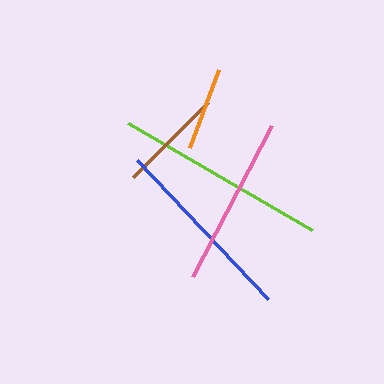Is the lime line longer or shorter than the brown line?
The lime line is longer than the brown line.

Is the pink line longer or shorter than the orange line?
The pink line is longer than the orange line.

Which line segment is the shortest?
The orange line is the shortest at approximately 83 pixels.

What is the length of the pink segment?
The pink segment is approximately 170 pixels long.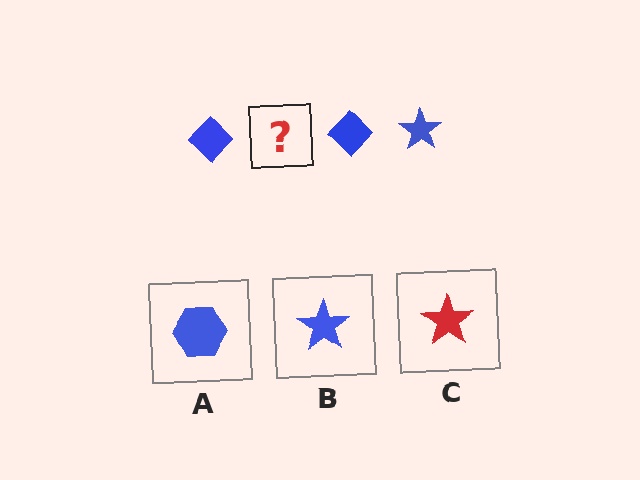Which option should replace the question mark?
Option B.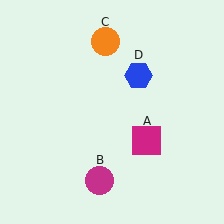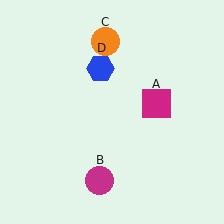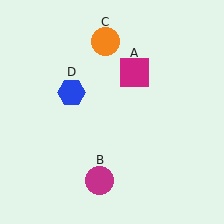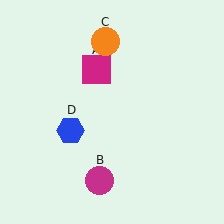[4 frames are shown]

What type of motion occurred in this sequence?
The magenta square (object A), blue hexagon (object D) rotated counterclockwise around the center of the scene.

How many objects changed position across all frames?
2 objects changed position: magenta square (object A), blue hexagon (object D).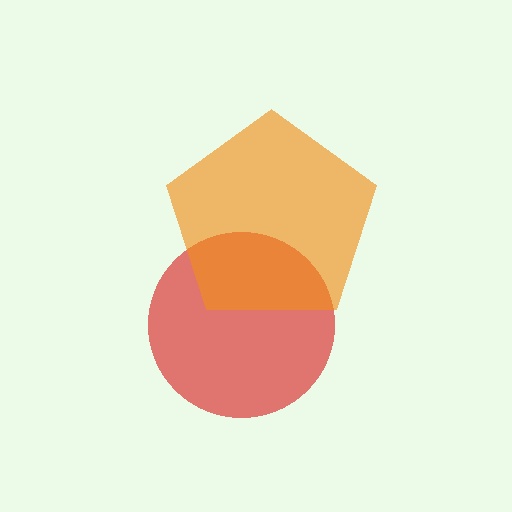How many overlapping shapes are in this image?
There are 2 overlapping shapes in the image.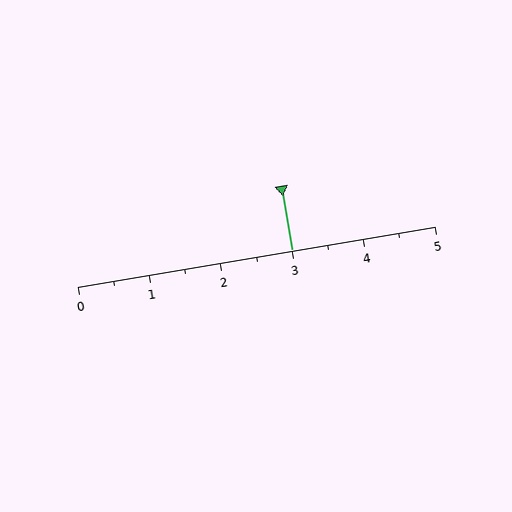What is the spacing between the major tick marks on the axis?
The major ticks are spaced 1 apart.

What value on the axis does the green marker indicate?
The marker indicates approximately 3.